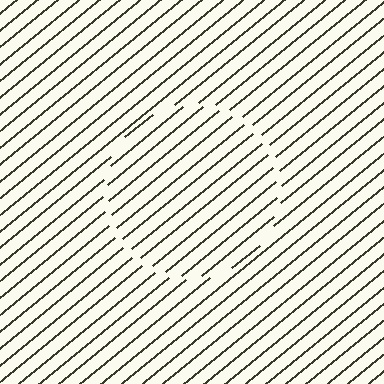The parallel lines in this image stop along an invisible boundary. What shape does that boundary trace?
An illusory circle. The interior of the shape contains the same grating, shifted by half a period — the contour is defined by the phase discontinuity where line-ends from the inner and outer gratings abut.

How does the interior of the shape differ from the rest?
The interior of the shape contains the same grating, shifted by half a period — the contour is defined by the phase discontinuity where line-ends from the inner and outer gratings abut.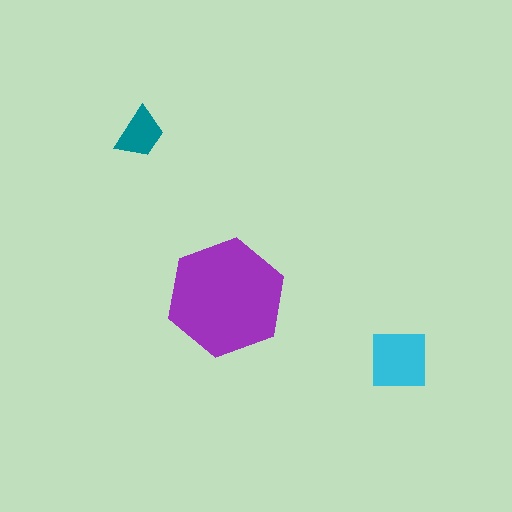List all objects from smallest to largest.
The teal trapezoid, the cyan square, the purple hexagon.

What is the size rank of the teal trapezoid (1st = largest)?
3rd.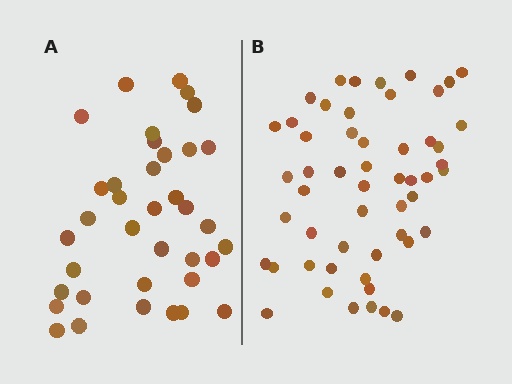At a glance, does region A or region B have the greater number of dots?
Region B (the right region) has more dots.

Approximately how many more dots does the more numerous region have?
Region B has approximately 15 more dots than region A.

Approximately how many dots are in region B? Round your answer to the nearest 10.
About 50 dots. (The exact count is 53, which rounds to 50.)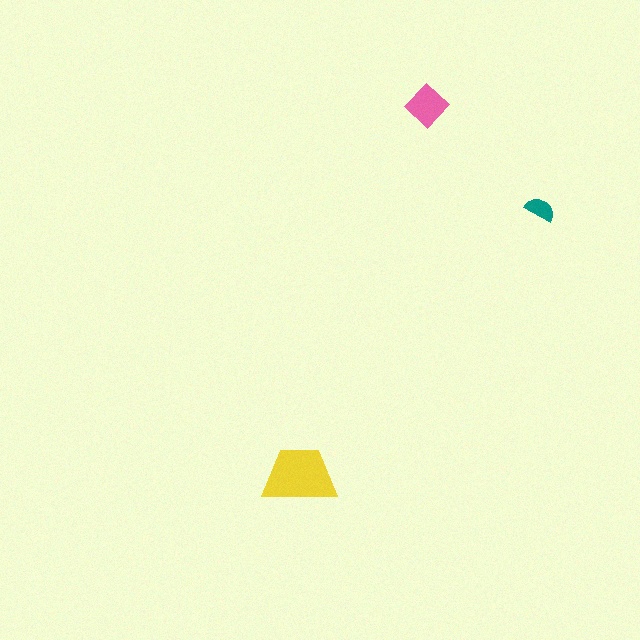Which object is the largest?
The yellow trapezoid.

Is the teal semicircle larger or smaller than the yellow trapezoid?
Smaller.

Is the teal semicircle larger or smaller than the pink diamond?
Smaller.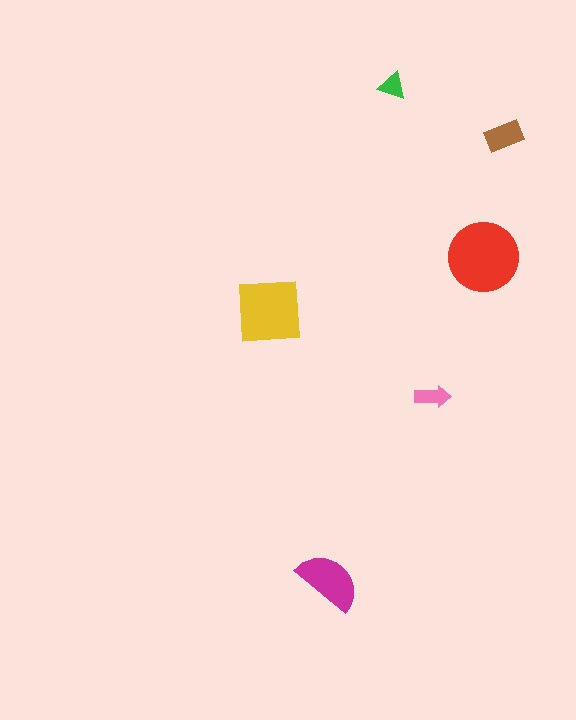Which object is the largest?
The red circle.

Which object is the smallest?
The green triangle.